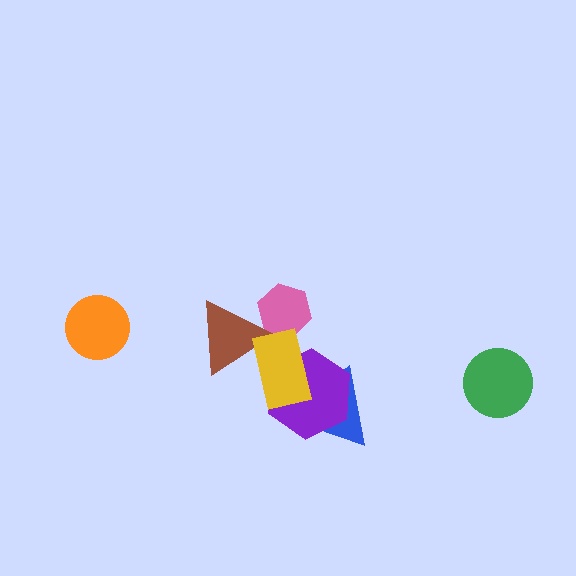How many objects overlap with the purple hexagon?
2 objects overlap with the purple hexagon.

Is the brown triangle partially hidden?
Yes, it is partially covered by another shape.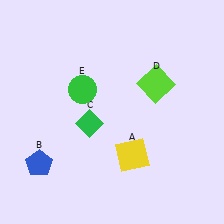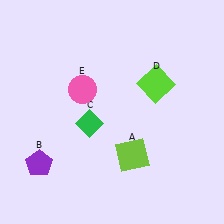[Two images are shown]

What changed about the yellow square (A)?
In Image 1, A is yellow. In Image 2, it changed to lime.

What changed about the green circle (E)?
In Image 1, E is green. In Image 2, it changed to pink.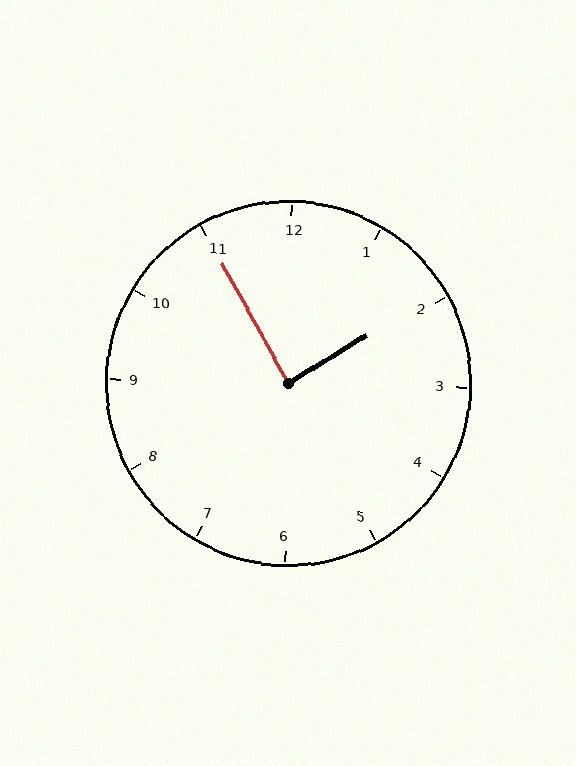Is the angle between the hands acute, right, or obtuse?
It is right.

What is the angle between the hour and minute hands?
Approximately 88 degrees.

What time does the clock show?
1:55.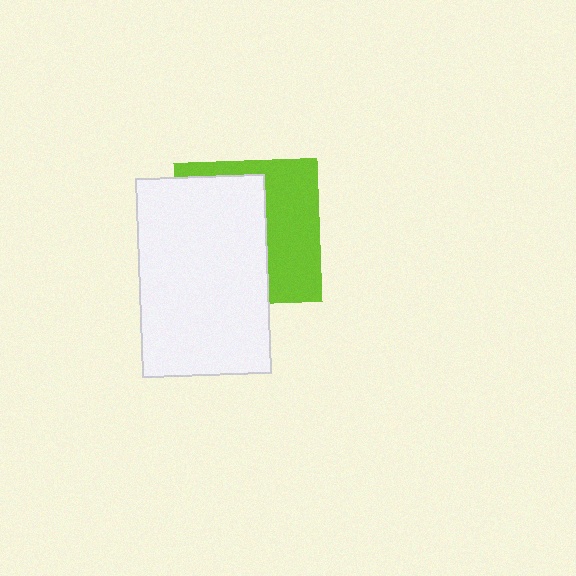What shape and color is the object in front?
The object in front is a white rectangle.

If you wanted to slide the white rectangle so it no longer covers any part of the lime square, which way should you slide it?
Slide it left — that is the most direct way to separate the two shapes.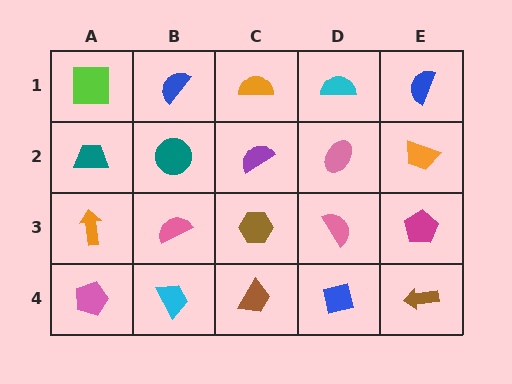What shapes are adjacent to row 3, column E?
An orange trapezoid (row 2, column E), a brown arrow (row 4, column E), a pink semicircle (row 3, column D).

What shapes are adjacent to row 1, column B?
A teal circle (row 2, column B), a lime square (row 1, column A), an orange semicircle (row 1, column C).